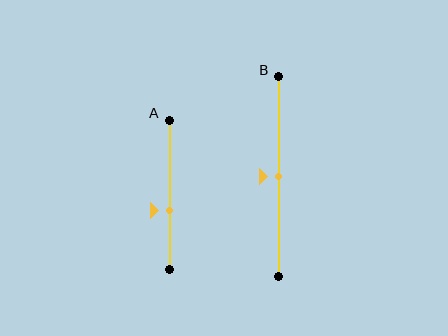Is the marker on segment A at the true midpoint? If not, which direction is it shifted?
No, the marker on segment A is shifted downward by about 10% of the segment length.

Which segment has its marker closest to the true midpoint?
Segment B has its marker closest to the true midpoint.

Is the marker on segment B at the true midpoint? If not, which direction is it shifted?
Yes, the marker on segment B is at the true midpoint.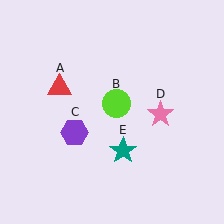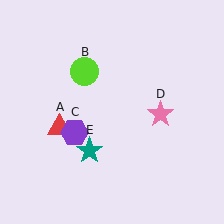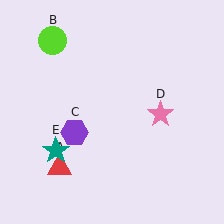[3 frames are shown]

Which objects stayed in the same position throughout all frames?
Purple hexagon (object C) and pink star (object D) remained stationary.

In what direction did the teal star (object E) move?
The teal star (object E) moved left.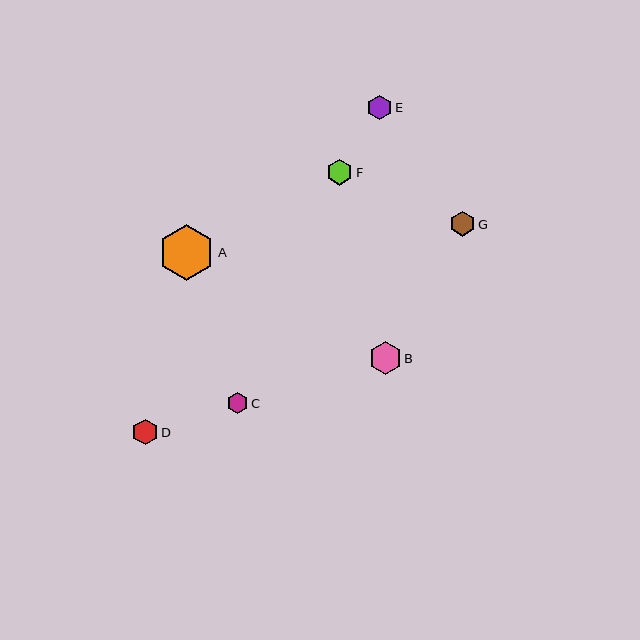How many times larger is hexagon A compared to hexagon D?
Hexagon A is approximately 2.2 times the size of hexagon D.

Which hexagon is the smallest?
Hexagon C is the smallest with a size of approximately 21 pixels.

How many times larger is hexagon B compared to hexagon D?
Hexagon B is approximately 1.3 times the size of hexagon D.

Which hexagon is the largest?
Hexagon A is the largest with a size of approximately 56 pixels.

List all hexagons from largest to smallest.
From largest to smallest: A, B, D, F, G, E, C.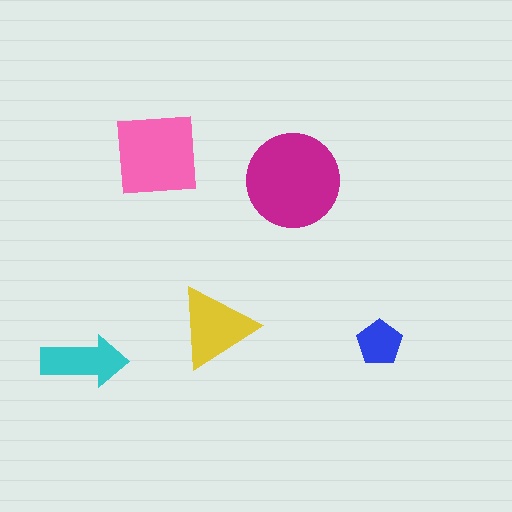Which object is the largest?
The magenta circle.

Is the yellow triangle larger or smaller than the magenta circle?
Smaller.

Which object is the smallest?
The blue pentagon.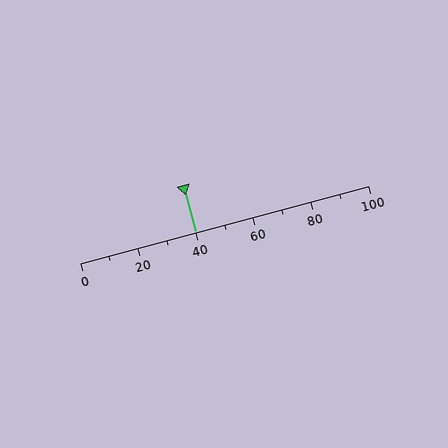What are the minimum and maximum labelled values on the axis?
The axis runs from 0 to 100.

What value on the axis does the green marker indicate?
The marker indicates approximately 40.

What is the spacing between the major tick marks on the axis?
The major ticks are spaced 20 apart.